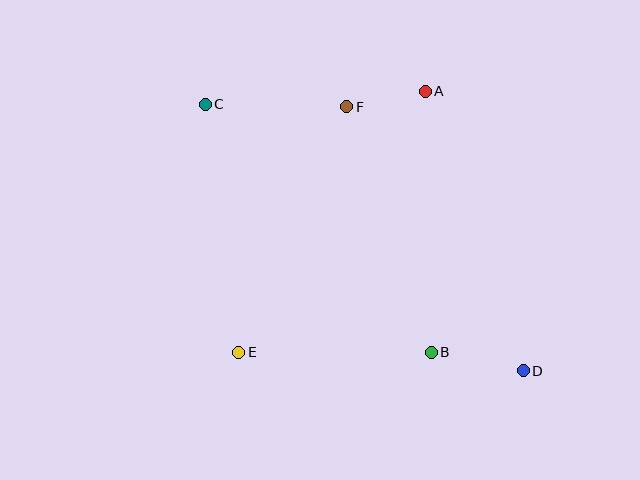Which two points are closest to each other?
Points A and F are closest to each other.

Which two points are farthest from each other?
Points C and D are farthest from each other.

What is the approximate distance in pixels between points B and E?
The distance between B and E is approximately 193 pixels.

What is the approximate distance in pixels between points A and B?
The distance between A and B is approximately 261 pixels.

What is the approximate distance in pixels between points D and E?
The distance between D and E is approximately 285 pixels.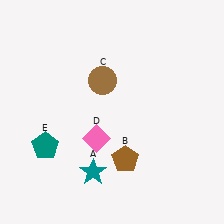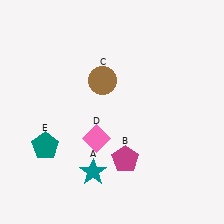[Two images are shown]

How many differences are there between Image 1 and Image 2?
There is 1 difference between the two images.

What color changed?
The pentagon (B) changed from brown in Image 1 to magenta in Image 2.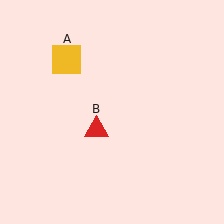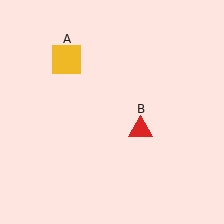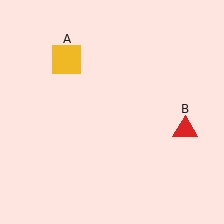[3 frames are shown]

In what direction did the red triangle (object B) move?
The red triangle (object B) moved right.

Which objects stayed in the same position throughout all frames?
Yellow square (object A) remained stationary.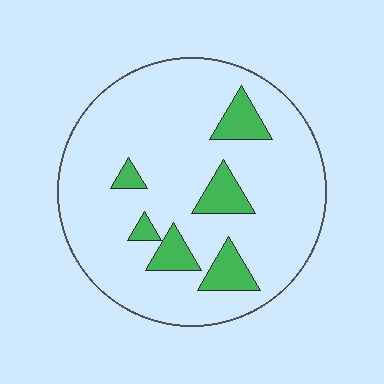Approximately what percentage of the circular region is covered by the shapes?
Approximately 15%.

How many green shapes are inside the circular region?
6.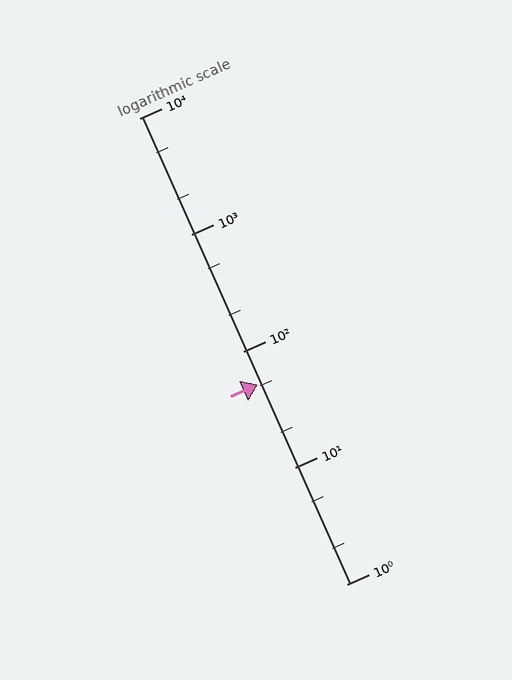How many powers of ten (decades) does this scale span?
The scale spans 4 decades, from 1 to 10000.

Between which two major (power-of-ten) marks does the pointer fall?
The pointer is between 10 and 100.